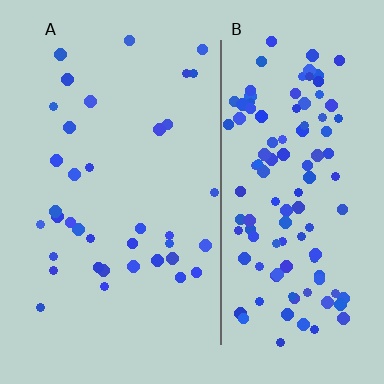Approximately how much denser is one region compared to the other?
Approximately 3.4× — region B over region A.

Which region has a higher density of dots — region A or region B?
B (the right).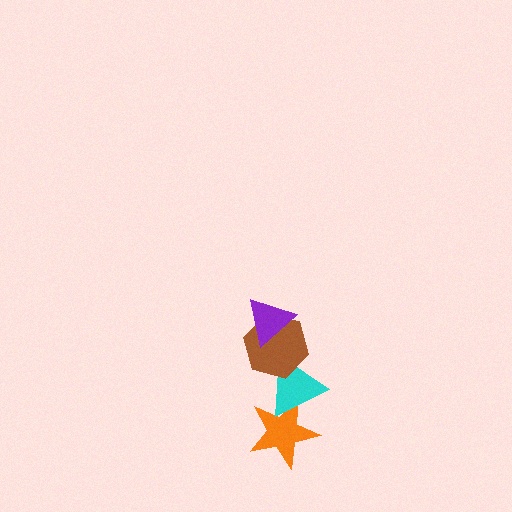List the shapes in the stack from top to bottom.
From top to bottom: the purple triangle, the brown hexagon, the cyan triangle, the orange star.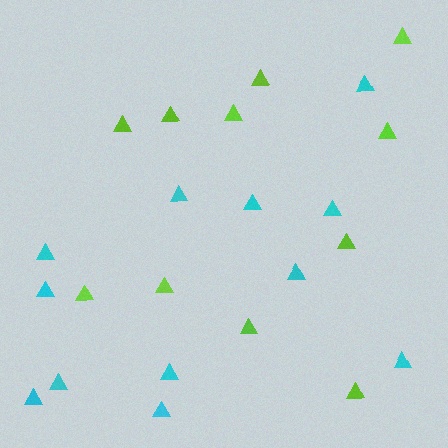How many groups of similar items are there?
There are 2 groups: one group of lime triangles (11) and one group of cyan triangles (12).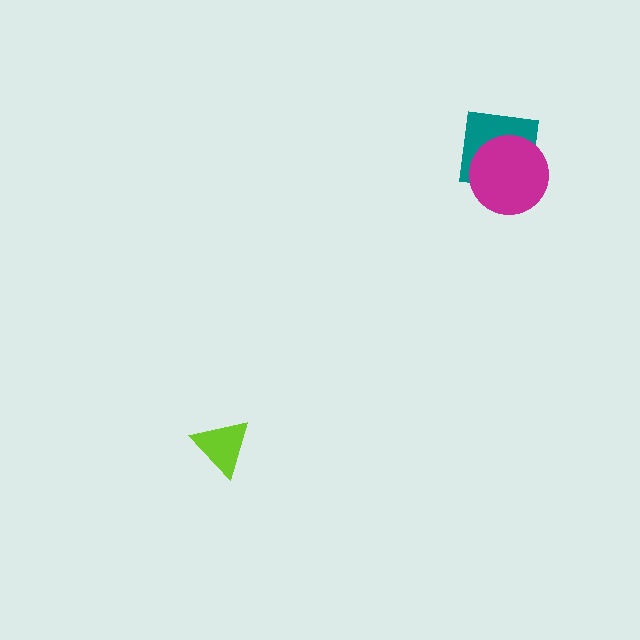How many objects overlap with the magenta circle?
1 object overlaps with the magenta circle.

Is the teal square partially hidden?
Yes, it is partially covered by another shape.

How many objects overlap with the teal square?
1 object overlaps with the teal square.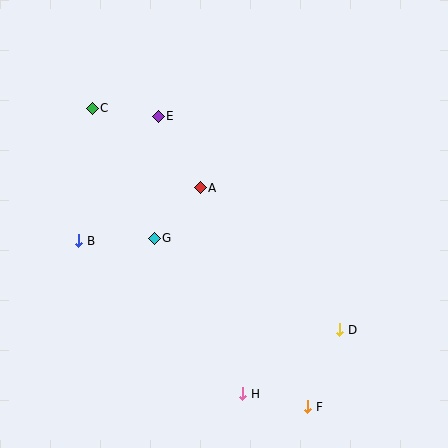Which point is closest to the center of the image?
Point A at (200, 188) is closest to the center.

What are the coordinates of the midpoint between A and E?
The midpoint between A and E is at (179, 152).